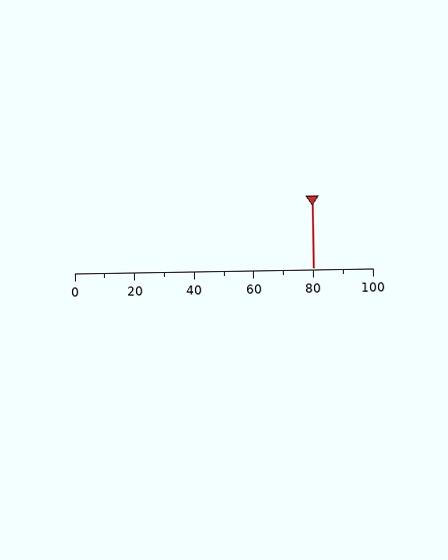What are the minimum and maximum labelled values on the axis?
The axis runs from 0 to 100.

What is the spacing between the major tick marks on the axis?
The major ticks are spaced 20 apart.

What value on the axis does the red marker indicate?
The marker indicates approximately 80.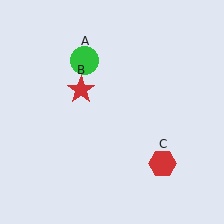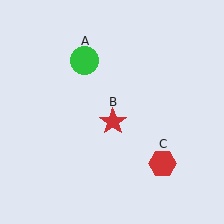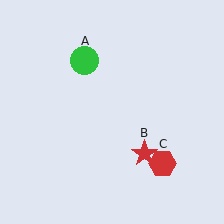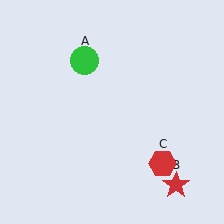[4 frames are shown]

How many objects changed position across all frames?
1 object changed position: red star (object B).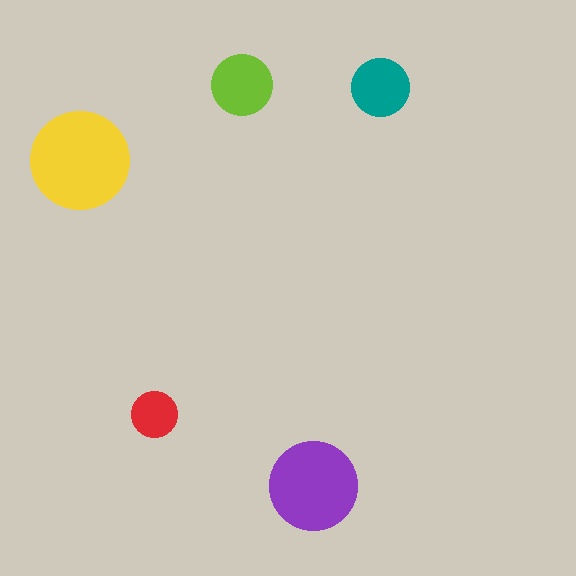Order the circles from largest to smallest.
the yellow one, the purple one, the lime one, the teal one, the red one.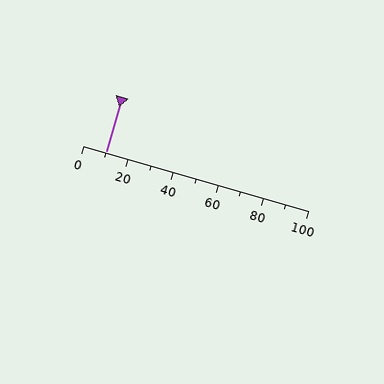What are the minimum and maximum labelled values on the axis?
The axis runs from 0 to 100.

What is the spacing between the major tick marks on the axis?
The major ticks are spaced 20 apart.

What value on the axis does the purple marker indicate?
The marker indicates approximately 10.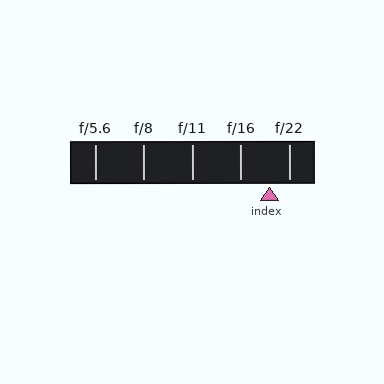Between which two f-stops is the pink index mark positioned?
The index mark is between f/16 and f/22.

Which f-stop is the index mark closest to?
The index mark is closest to f/22.